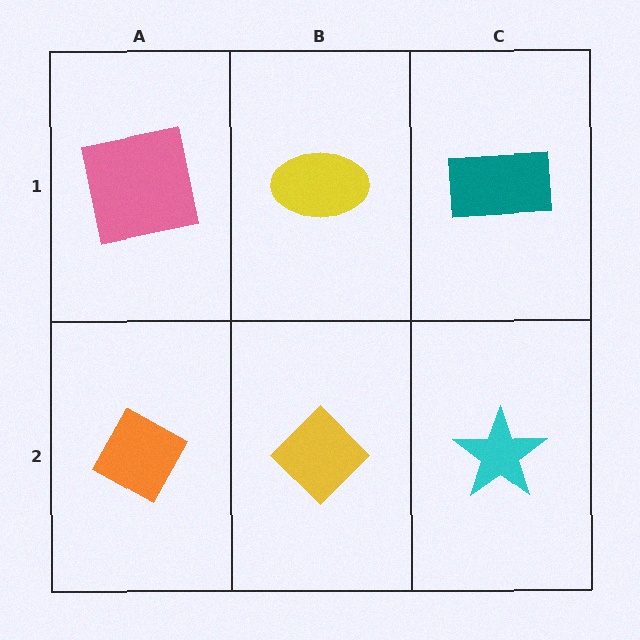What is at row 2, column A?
An orange diamond.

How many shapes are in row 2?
3 shapes.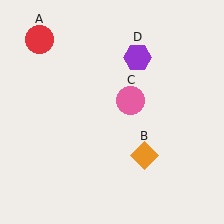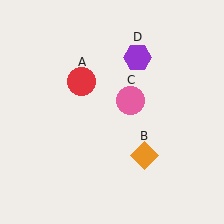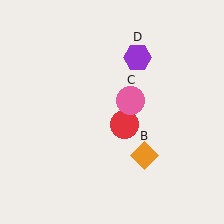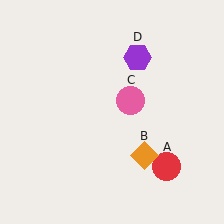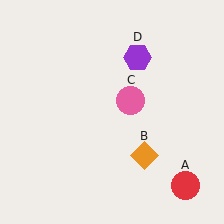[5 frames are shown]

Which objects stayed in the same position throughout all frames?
Orange diamond (object B) and pink circle (object C) and purple hexagon (object D) remained stationary.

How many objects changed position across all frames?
1 object changed position: red circle (object A).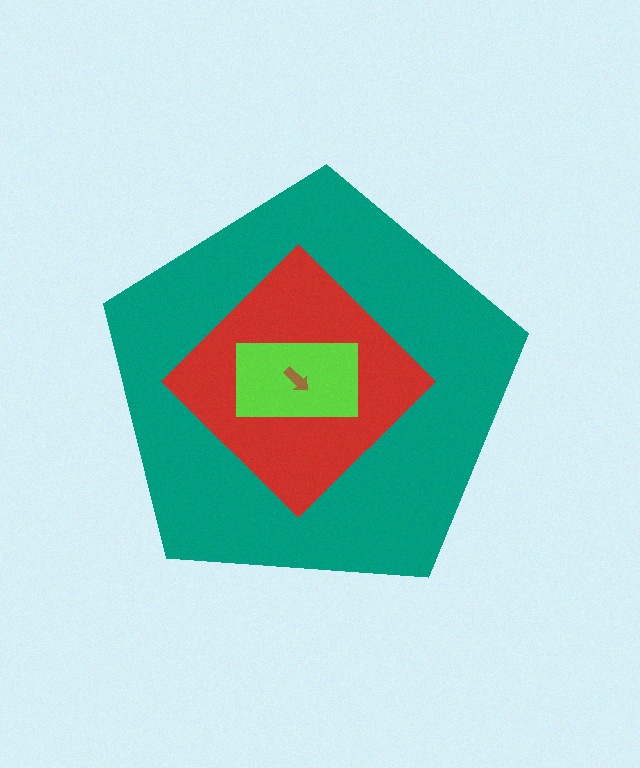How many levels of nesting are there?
4.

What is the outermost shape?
The teal pentagon.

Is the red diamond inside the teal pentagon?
Yes.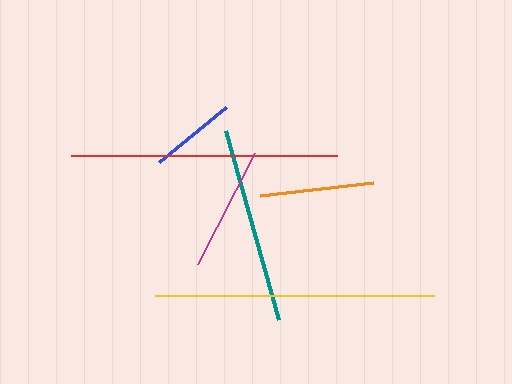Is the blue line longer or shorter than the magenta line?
The magenta line is longer than the blue line.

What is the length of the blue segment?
The blue segment is approximately 86 pixels long.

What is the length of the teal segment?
The teal segment is approximately 196 pixels long.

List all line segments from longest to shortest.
From longest to shortest: yellow, red, teal, magenta, orange, blue.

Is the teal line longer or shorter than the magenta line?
The teal line is longer than the magenta line.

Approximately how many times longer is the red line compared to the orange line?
The red line is approximately 2.3 times the length of the orange line.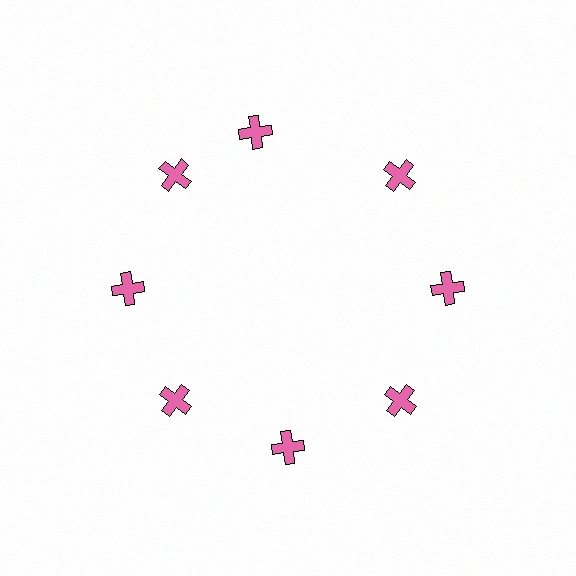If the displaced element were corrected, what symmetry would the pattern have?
It would have 8-fold rotational symmetry — the pattern would map onto itself every 45 degrees.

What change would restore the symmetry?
The symmetry would be restored by rotating it back into even spacing with its neighbors so that all 8 crosses sit at equal angles and equal distance from the center.